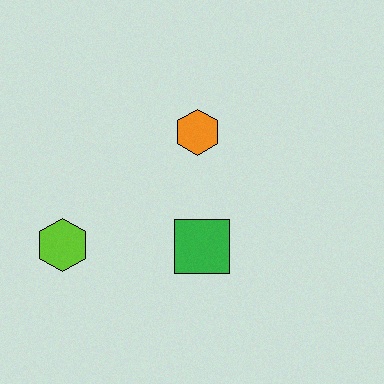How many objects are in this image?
There are 3 objects.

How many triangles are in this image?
There are no triangles.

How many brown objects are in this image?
There are no brown objects.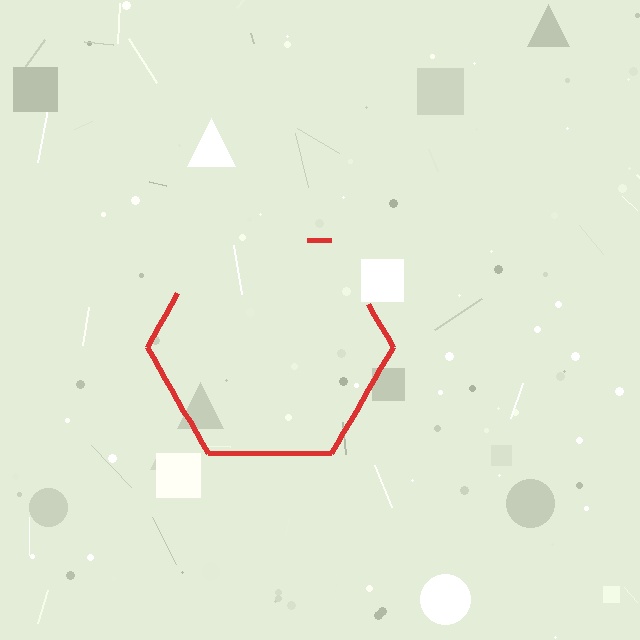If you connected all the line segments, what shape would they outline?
They would outline a hexagon.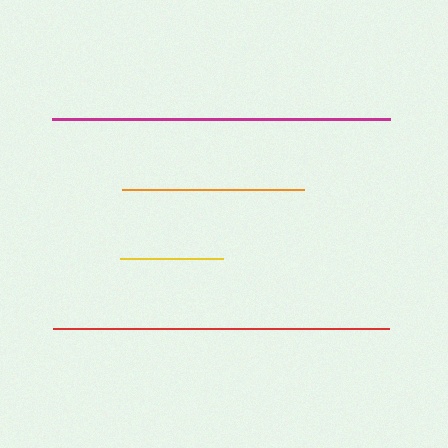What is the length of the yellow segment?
The yellow segment is approximately 103 pixels long.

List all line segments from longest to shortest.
From longest to shortest: magenta, red, orange, yellow.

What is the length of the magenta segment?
The magenta segment is approximately 339 pixels long.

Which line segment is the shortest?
The yellow line is the shortest at approximately 103 pixels.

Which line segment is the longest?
The magenta line is the longest at approximately 339 pixels.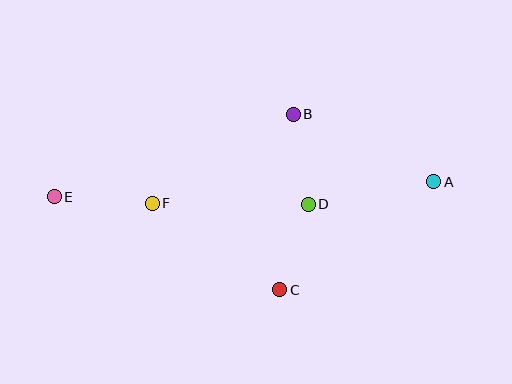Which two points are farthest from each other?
Points A and E are farthest from each other.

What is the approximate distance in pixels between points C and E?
The distance between C and E is approximately 244 pixels.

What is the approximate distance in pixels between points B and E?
The distance between B and E is approximately 253 pixels.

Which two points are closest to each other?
Points C and D are closest to each other.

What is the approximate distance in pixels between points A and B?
The distance between A and B is approximately 156 pixels.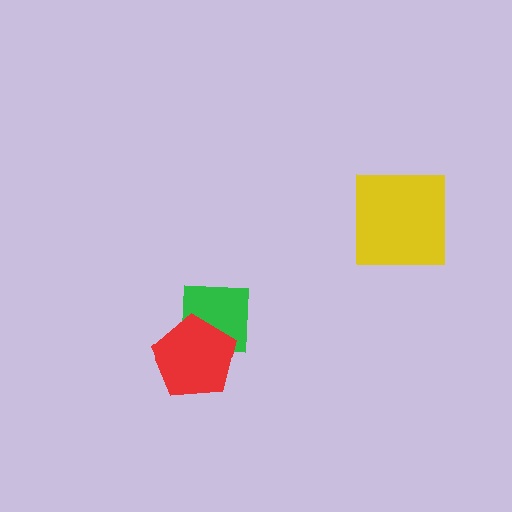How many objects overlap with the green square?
1 object overlaps with the green square.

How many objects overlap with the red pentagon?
1 object overlaps with the red pentagon.